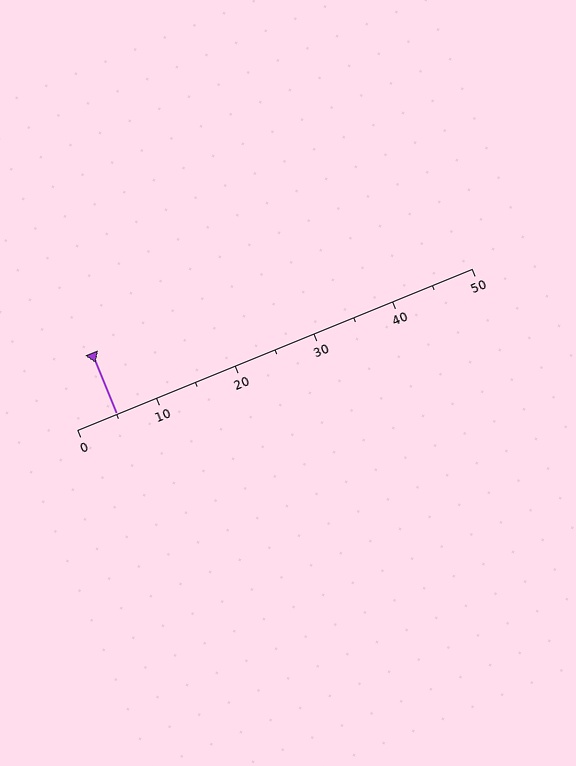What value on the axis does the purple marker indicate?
The marker indicates approximately 5.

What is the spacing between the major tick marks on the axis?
The major ticks are spaced 10 apart.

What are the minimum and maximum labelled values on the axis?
The axis runs from 0 to 50.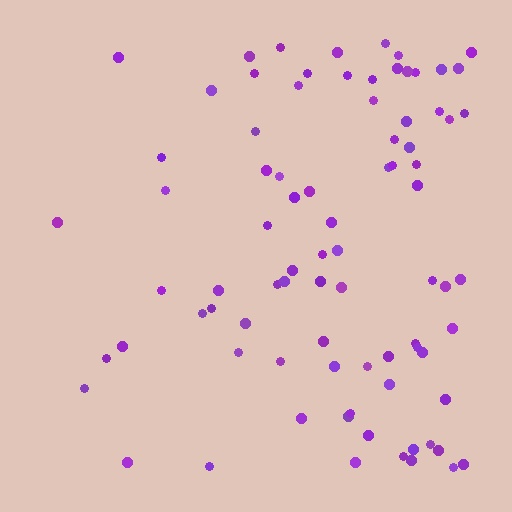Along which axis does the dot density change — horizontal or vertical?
Horizontal.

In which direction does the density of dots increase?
From left to right, with the right side densest.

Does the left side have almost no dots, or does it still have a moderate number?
Still a moderate number, just noticeably fewer than the right.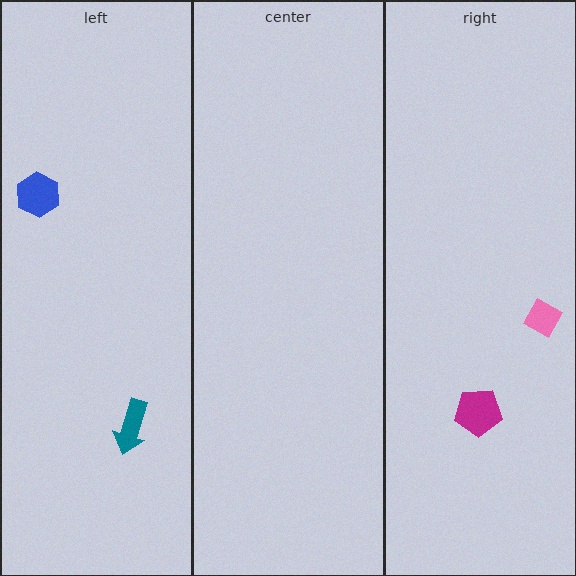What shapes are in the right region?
The magenta pentagon, the pink diamond.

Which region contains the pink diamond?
The right region.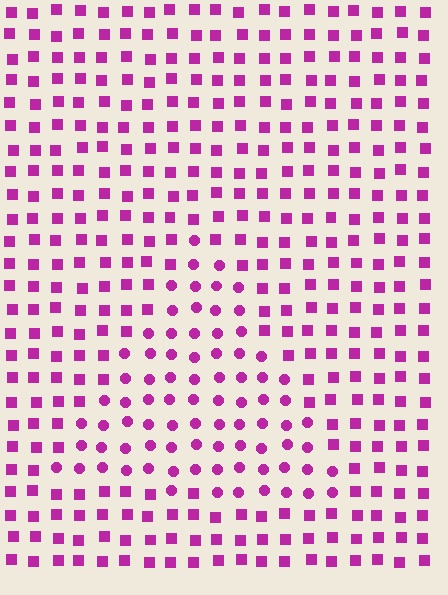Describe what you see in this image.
The image is filled with small magenta elements arranged in a uniform grid. A triangle-shaped region contains circles, while the surrounding area contains squares. The boundary is defined purely by the change in element shape.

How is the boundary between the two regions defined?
The boundary is defined by a change in element shape: circles inside vs. squares outside. All elements share the same color and spacing.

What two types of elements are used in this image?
The image uses circles inside the triangle region and squares outside it.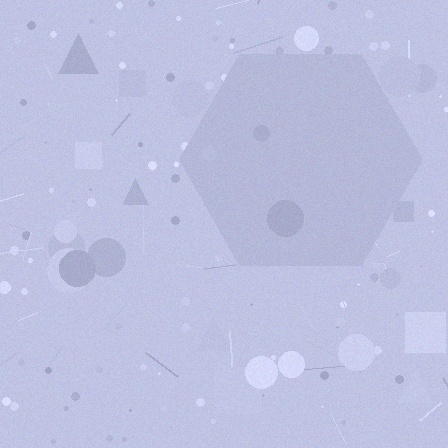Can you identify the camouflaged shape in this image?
The camouflaged shape is a hexagon.